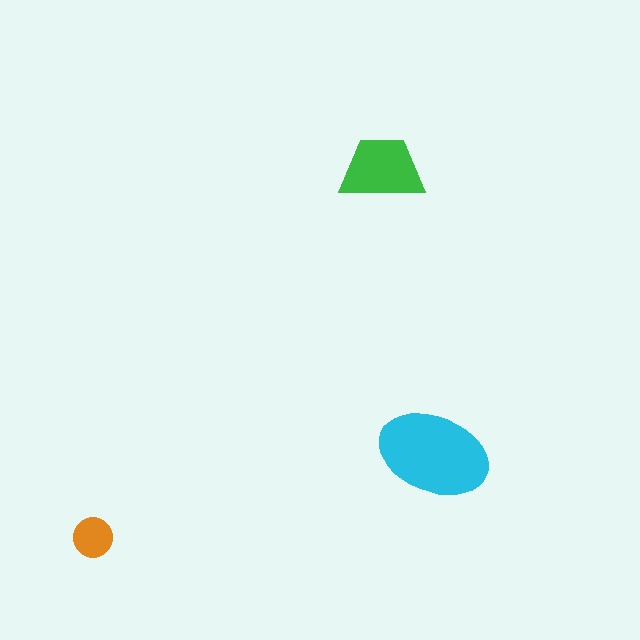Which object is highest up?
The green trapezoid is topmost.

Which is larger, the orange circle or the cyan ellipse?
The cyan ellipse.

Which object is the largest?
The cyan ellipse.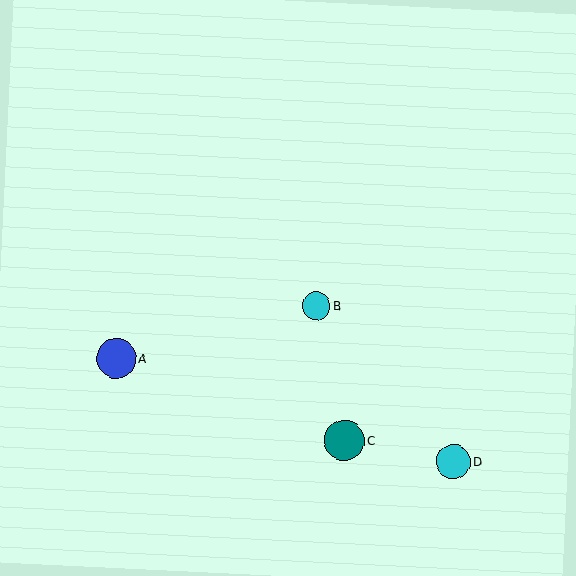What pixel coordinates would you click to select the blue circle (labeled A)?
Click at (116, 358) to select the blue circle A.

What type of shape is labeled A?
Shape A is a blue circle.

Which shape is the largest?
The teal circle (labeled C) is the largest.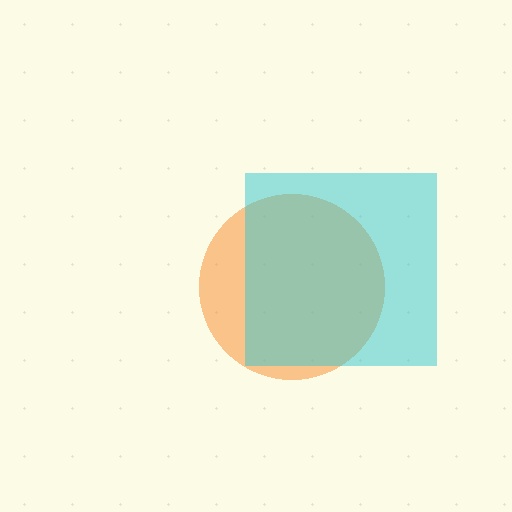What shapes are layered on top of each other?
The layered shapes are: an orange circle, a cyan square.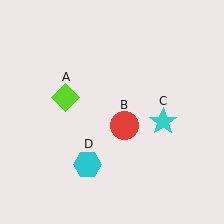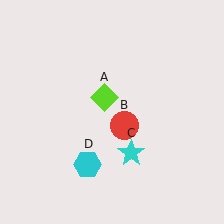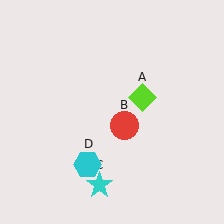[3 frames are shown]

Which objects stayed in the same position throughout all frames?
Red circle (object B) and cyan hexagon (object D) remained stationary.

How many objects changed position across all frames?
2 objects changed position: lime diamond (object A), cyan star (object C).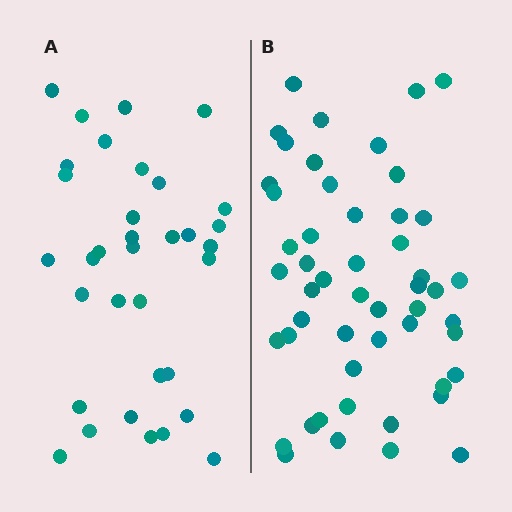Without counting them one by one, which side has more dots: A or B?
Region B (the right region) has more dots.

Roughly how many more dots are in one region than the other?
Region B has approximately 15 more dots than region A.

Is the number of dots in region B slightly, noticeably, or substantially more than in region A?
Region B has substantially more. The ratio is roughly 1.5 to 1.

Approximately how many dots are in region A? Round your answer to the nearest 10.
About 30 dots. (The exact count is 34, which rounds to 30.)